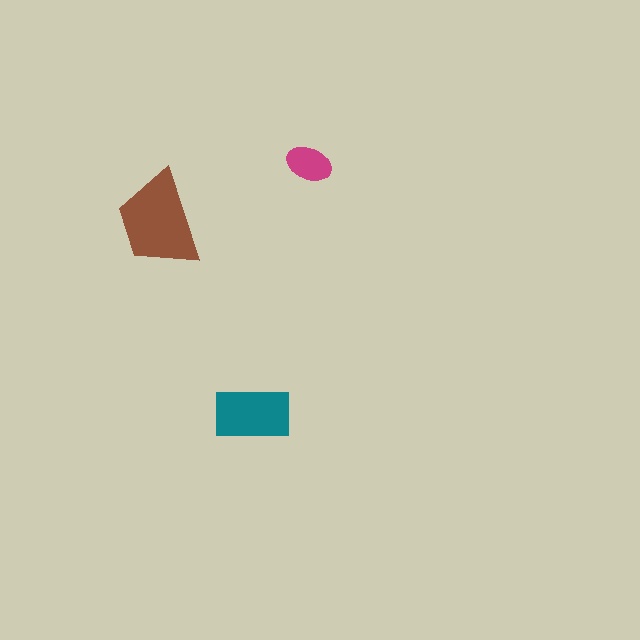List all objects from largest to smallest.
The brown trapezoid, the teal rectangle, the magenta ellipse.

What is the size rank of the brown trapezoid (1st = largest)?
1st.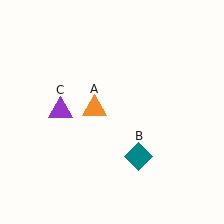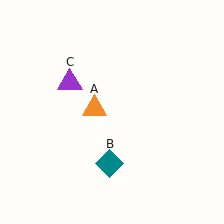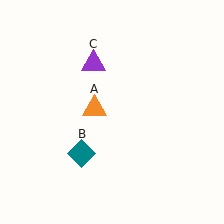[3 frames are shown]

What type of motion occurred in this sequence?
The teal diamond (object B), purple triangle (object C) rotated clockwise around the center of the scene.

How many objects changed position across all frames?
2 objects changed position: teal diamond (object B), purple triangle (object C).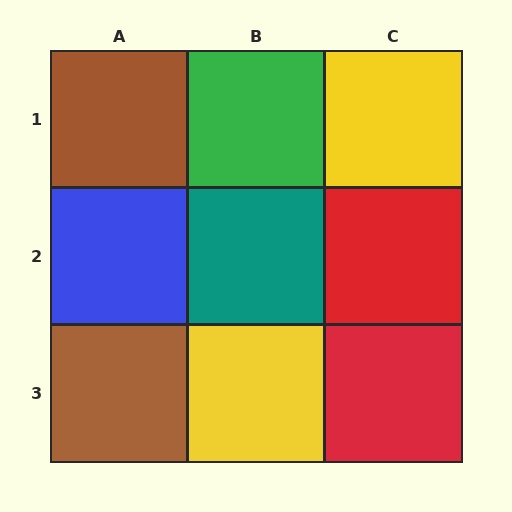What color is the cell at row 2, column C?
Red.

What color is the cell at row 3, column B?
Yellow.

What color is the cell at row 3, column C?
Red.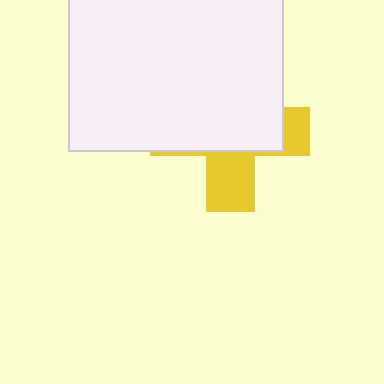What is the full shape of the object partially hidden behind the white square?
The partially hidden object is a yellow cross.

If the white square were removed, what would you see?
You would see the complete yellow cross.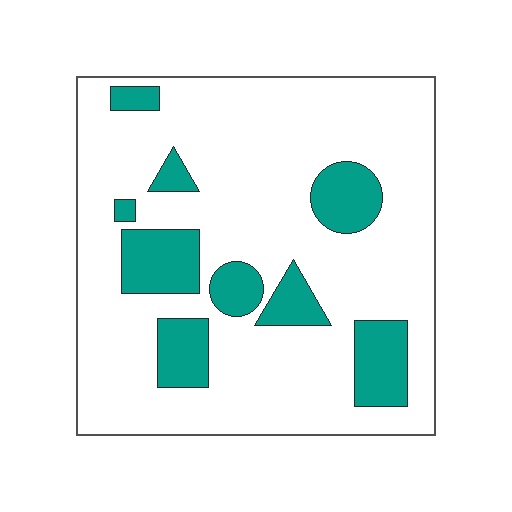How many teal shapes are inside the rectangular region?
9.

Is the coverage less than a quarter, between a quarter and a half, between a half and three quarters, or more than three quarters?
Less than a quarter.